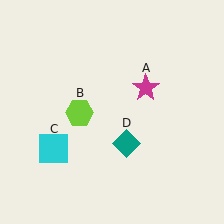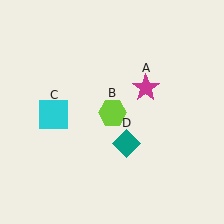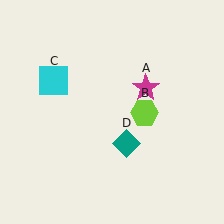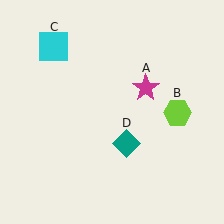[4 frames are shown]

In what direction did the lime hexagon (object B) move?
The lime hexagon (object B) moved right.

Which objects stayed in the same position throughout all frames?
Magenta star (object A) and teal diamond (object D) remained stationary.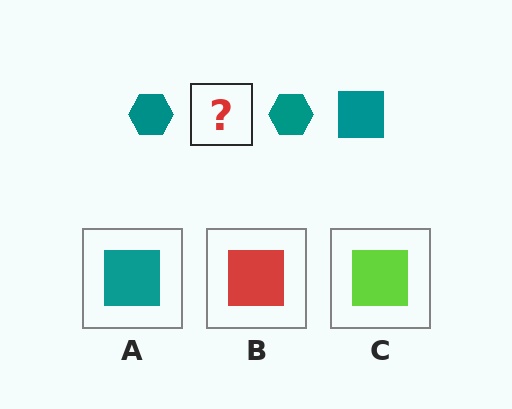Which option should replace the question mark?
Option A.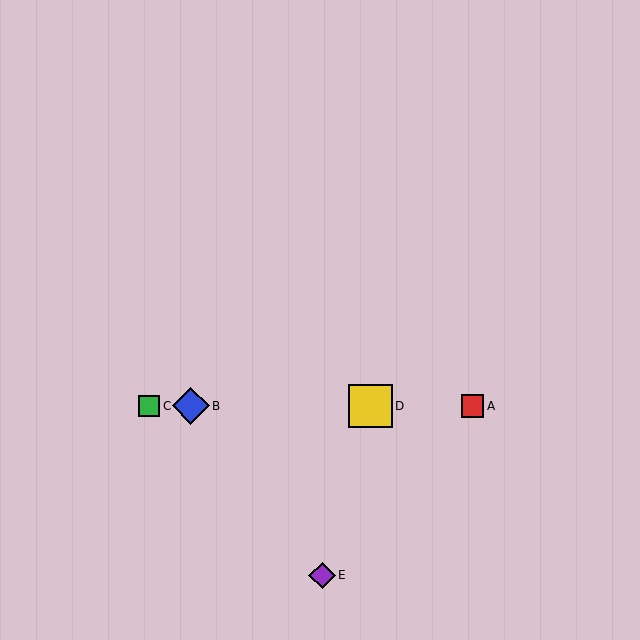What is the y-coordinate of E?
Object E is at y≈575.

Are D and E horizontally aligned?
No, D is at y≈406 and E is at y≈575.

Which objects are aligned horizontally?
Objects A, B, C, D are aligned horizontally.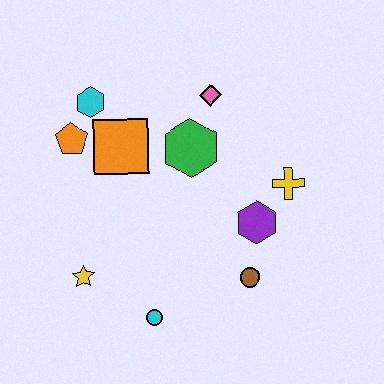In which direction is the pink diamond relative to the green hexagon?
The pink diamond is above the green hexagon.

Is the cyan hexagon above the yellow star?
Yes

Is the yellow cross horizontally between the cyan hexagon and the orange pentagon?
No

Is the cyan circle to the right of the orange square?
Yes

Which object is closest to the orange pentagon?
The cyan hexagon is closest to the orange pentagon.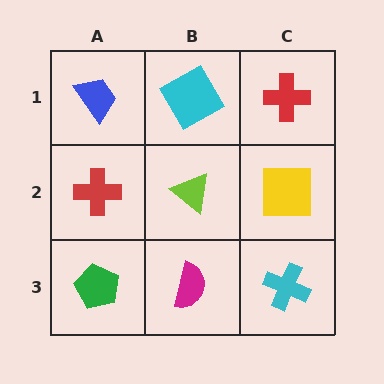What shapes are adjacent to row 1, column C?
A yellow square (row 2, column C), a cyan square (row 1, column B).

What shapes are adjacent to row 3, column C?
A yellow square (row 2, column C), a magenta semicircle (row 3, column B).